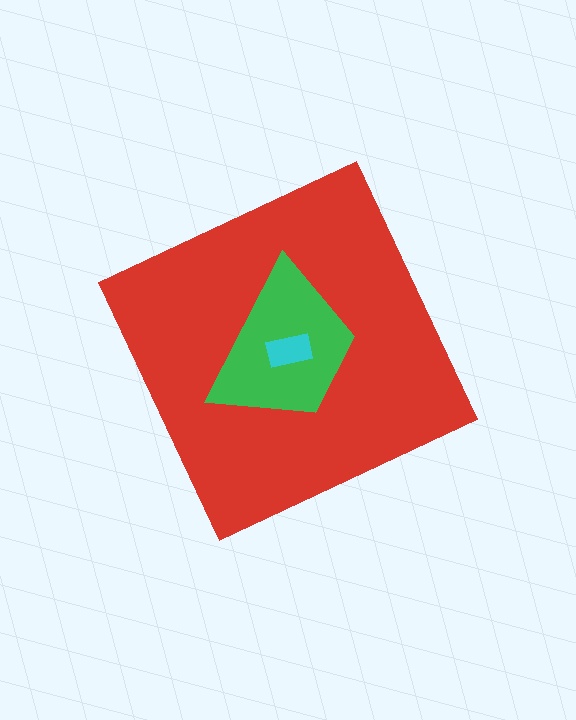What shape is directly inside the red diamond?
The green trapezoid.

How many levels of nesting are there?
3.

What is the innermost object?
The cyan rectangle.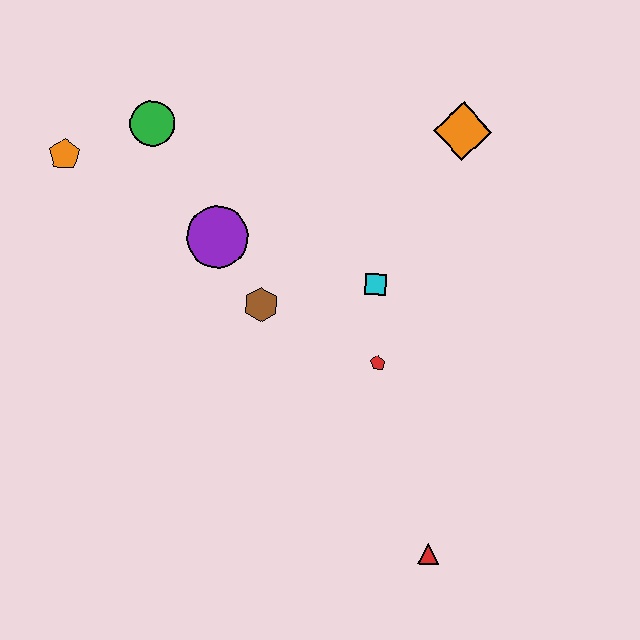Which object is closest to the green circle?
The orange pentagon is closest to the green circle.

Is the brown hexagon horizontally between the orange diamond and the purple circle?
Yes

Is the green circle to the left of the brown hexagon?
Yes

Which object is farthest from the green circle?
The red triangle is farthest from the green circle.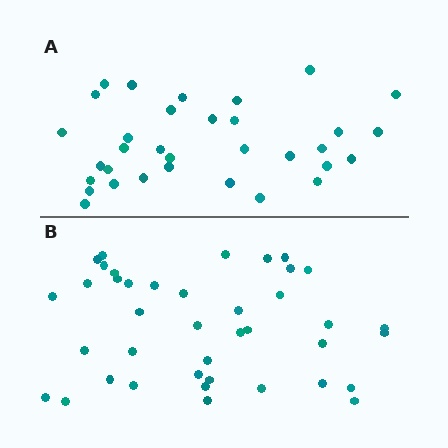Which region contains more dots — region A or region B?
Region B (the bottom region) has more dots.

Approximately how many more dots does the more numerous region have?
Region B has roughly 8 or so more dots than region A.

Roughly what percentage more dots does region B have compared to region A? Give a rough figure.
About 20% more.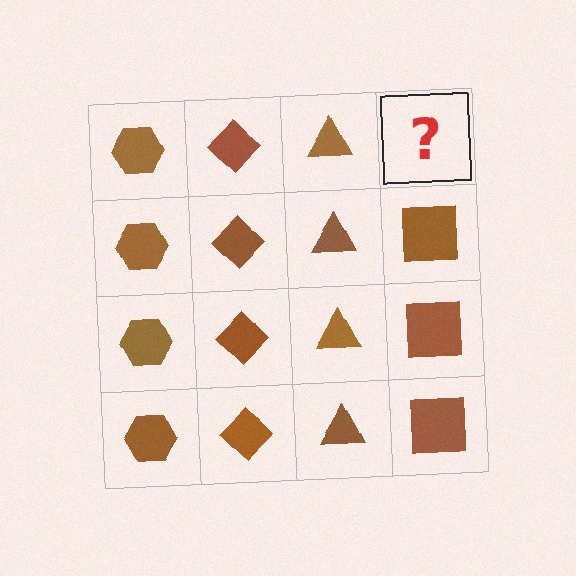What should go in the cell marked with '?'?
The missing cell should contain a brown square.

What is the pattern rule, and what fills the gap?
The rule is that each column has a consistent shape. The gap should be filled with a brown square.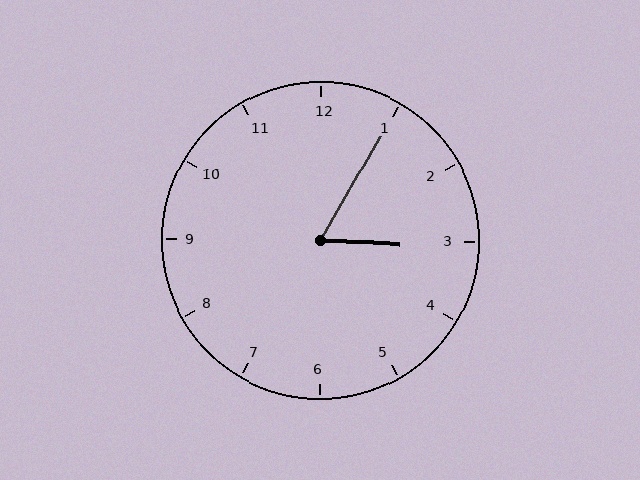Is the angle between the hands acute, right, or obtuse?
It is acute.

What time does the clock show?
3:05.